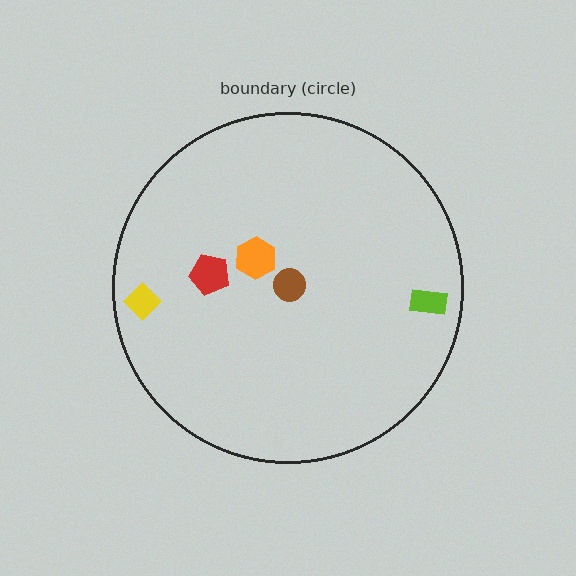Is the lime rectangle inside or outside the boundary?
Inside.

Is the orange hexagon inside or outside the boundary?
Inside.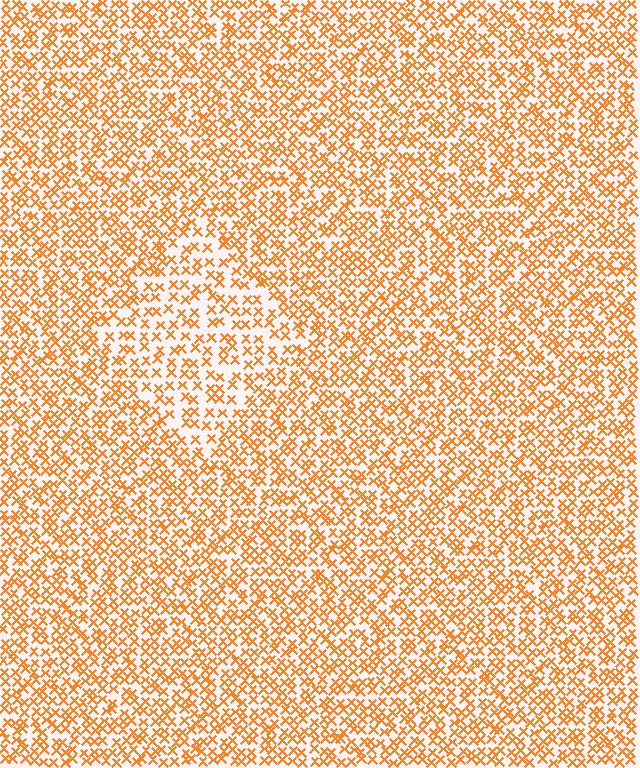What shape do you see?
I see a diamond.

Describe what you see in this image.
The image contains small orange elements arranged at two different densities. A diamond-shaped region is visible where the elements are less densely packed than the surrounding area.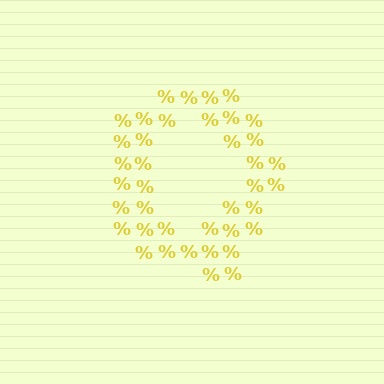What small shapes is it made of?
It is made of small percent signs.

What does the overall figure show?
The overall figure shows the letter Q.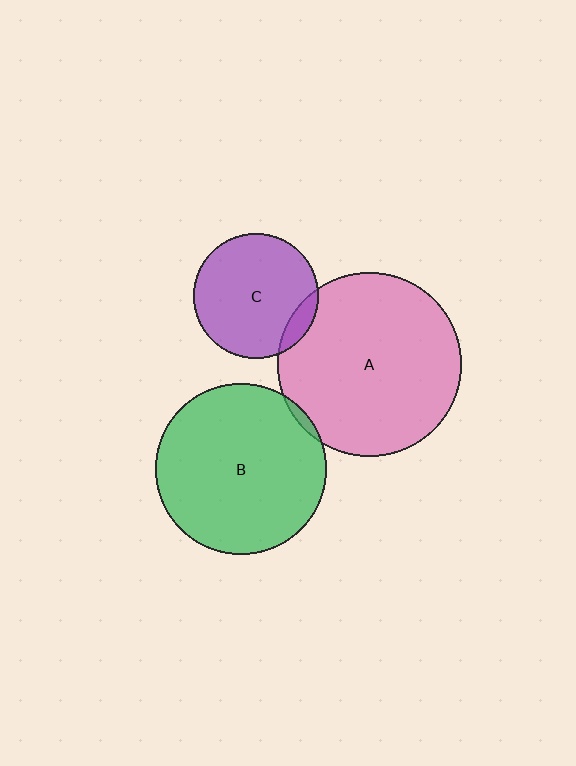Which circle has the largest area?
Circle A (pink).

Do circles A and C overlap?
Yes.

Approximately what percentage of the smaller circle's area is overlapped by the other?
Approximately 10%.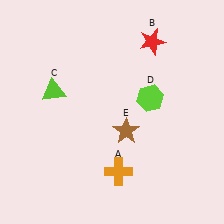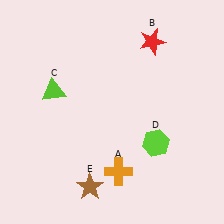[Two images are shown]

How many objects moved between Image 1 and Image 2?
2 objects moved between the two images.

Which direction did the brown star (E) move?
The brown star (E) moved down.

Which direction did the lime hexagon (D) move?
The lime hexagon (D) moved down.